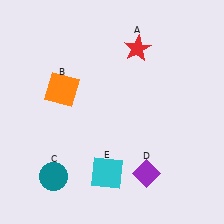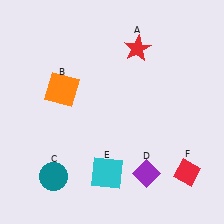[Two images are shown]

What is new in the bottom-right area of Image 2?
A red diamond (F) was added in the bottom-right area of Image 2.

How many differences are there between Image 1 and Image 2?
There is 1 difference between the two images.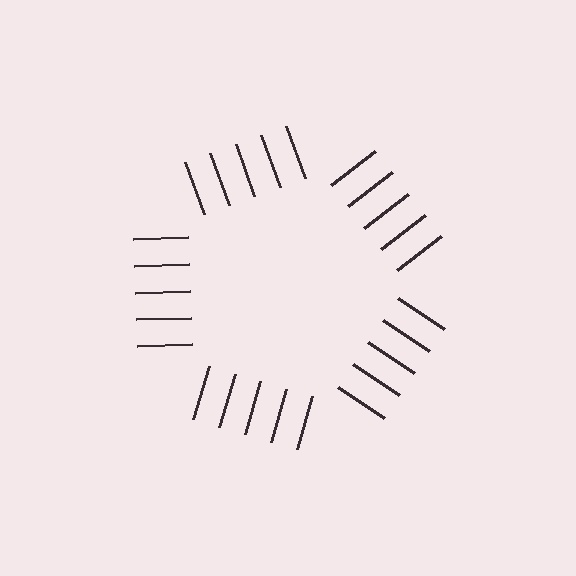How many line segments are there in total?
25 — 5 along each of the 5 edges.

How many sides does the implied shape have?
5 sides — the line-ends trace a pentagon.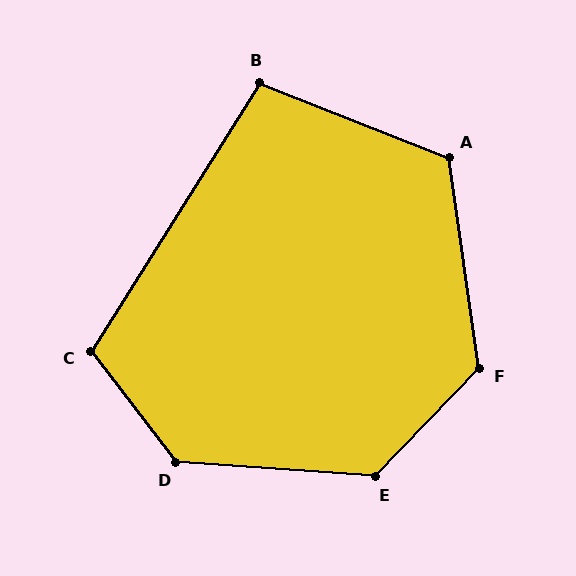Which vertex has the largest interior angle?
D, at approximately 132 degrees.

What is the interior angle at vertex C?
Approximately 110 degrees (obtuse).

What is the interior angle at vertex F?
Approximately 128 degrees (obtuse).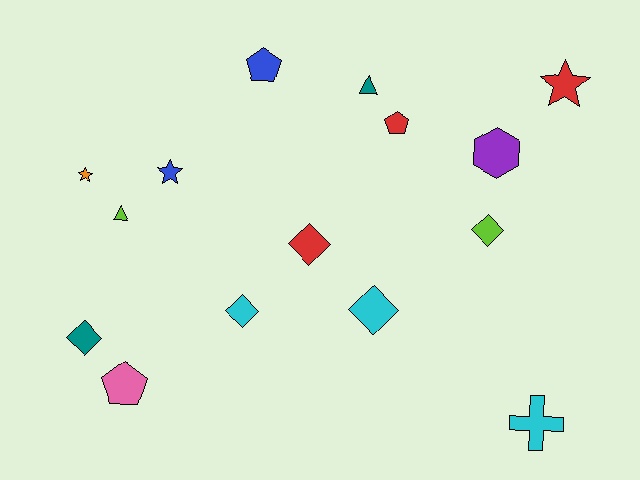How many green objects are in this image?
There are no green objects.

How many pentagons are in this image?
There are 3 pentagons.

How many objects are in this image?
There are 15 objects.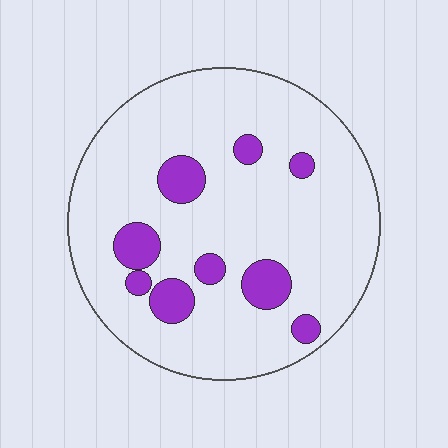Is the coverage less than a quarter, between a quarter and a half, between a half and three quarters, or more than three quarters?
Less than a quarter.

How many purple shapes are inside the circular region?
9.